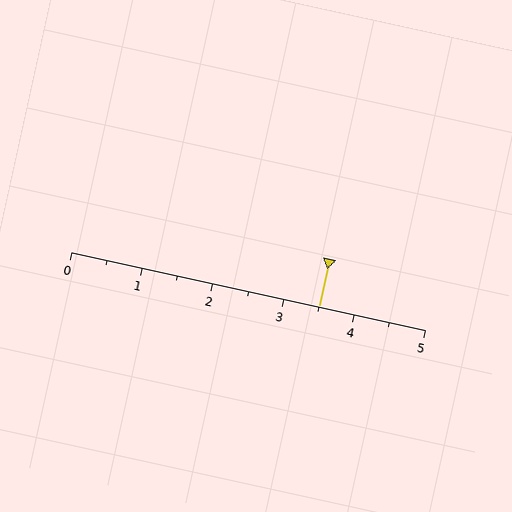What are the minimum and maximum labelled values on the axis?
The axis runs from 0 to 5.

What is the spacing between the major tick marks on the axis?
The major ticks are spaced 1 apart.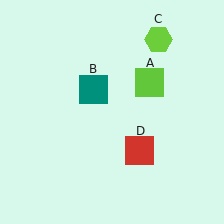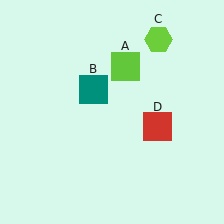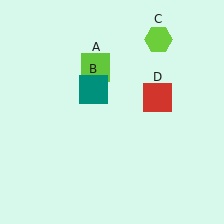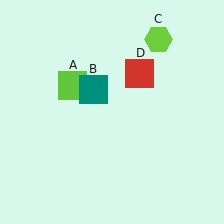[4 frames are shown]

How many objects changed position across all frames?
2 objects changed position: lime square (object A), red square (object D).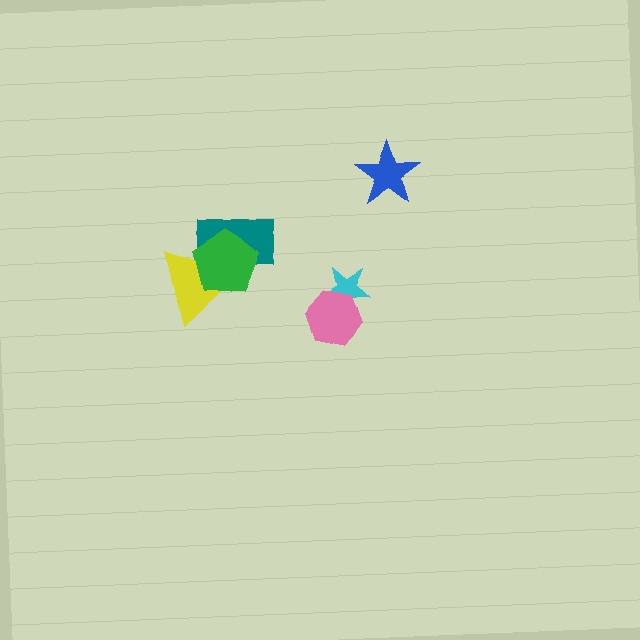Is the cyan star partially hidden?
Yes, it is partially covered by another shape.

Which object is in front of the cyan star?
The pink hexagon is in front of the cyan star.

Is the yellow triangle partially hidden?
Yes, it is partially covered by another shape.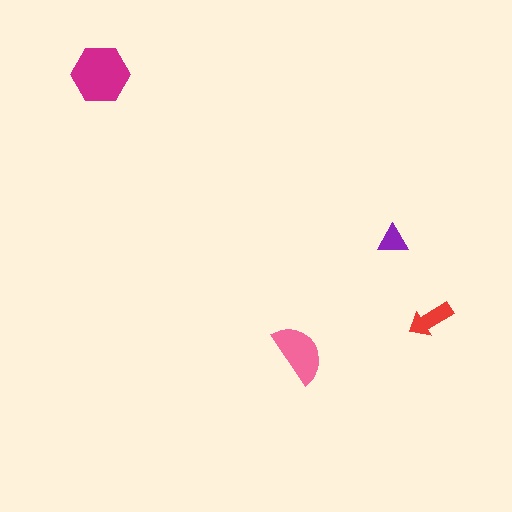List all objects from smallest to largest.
The purple triangle, the red arrow, the pink semicircle, the magenta hexagon.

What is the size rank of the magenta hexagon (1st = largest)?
1st.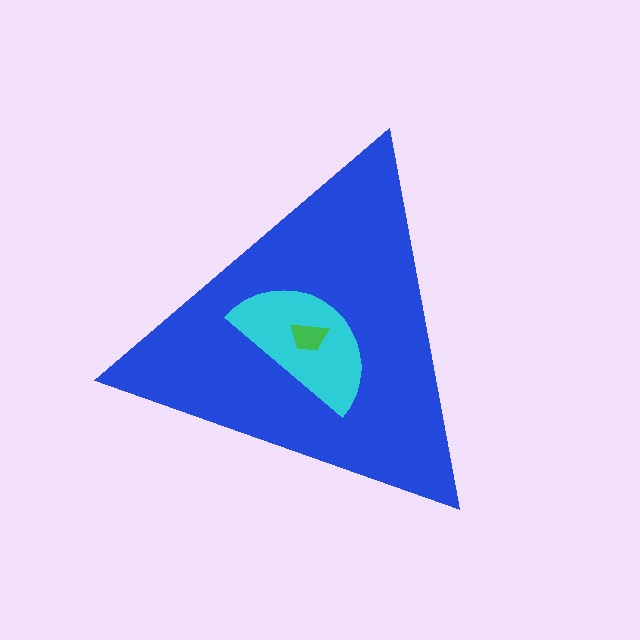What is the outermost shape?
The blue triangle.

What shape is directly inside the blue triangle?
The cyan semicircle.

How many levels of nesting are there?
3.